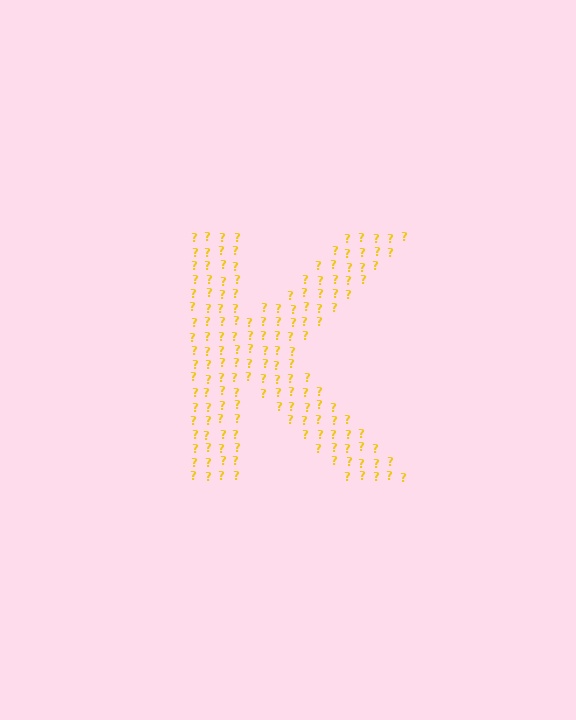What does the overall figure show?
The overall figure shows the letter K.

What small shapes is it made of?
It is made of small question marks.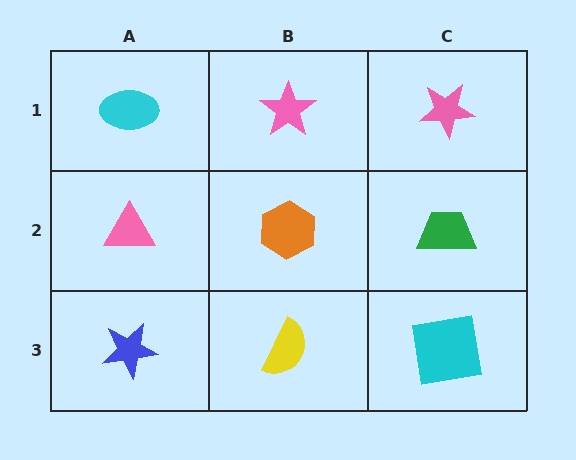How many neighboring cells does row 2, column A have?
3.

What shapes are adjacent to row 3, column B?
An orange hexagon (row 2, column B), a blue star (row 3, column A), a cyan square (row 3, column C).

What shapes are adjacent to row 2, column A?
A cyan ellipse (row 1, column A), a blue star (row 3, column A), an orange hexagon (row 2, column B).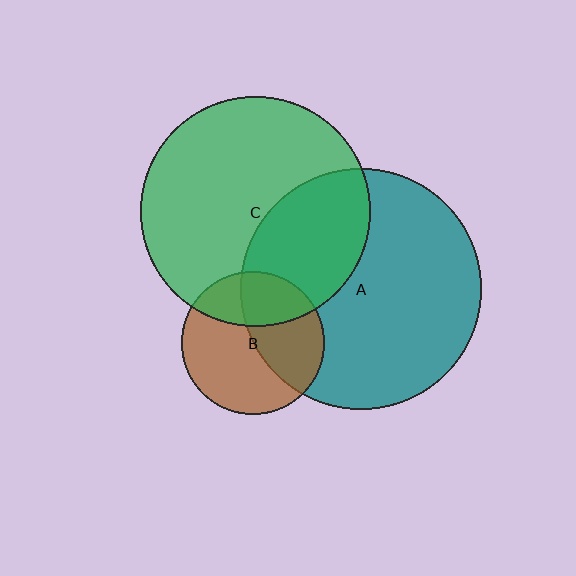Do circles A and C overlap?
Yes.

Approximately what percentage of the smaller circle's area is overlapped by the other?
Approximately 35%.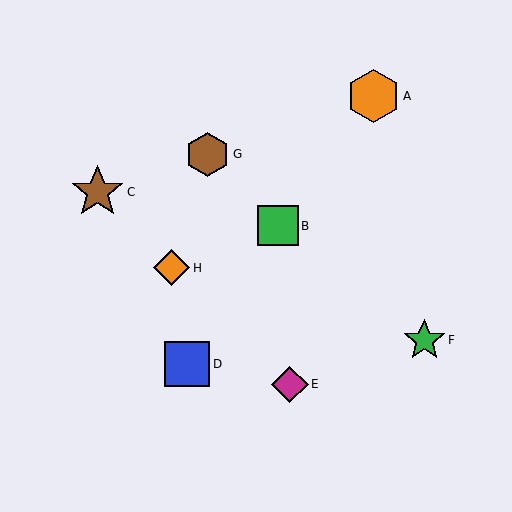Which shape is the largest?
The brown star (labeled C) is the largest.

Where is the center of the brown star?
The center of the brown star is at (97, 192).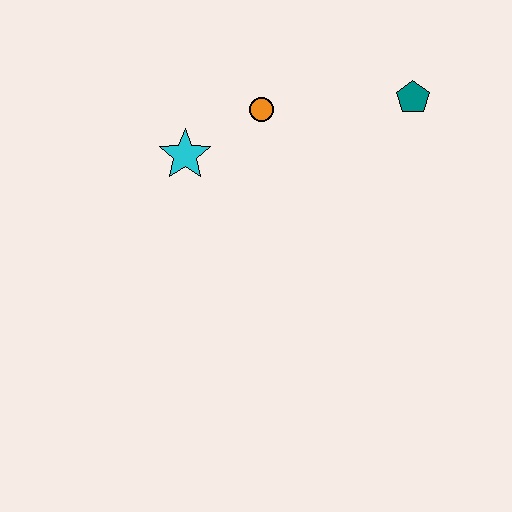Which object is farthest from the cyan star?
The teal pentagon is farthest from the cyan star.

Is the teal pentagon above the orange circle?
Yes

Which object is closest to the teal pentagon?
The orange circle is closest to the teal pentagon.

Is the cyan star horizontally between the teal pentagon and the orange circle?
No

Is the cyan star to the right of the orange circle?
No